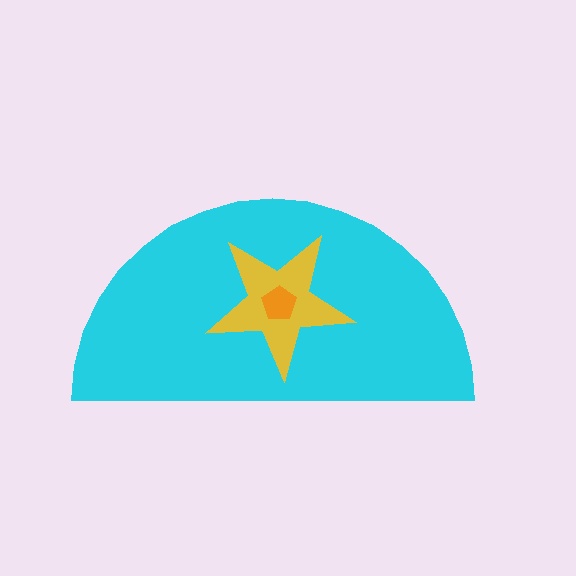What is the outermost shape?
The cyan semicircle.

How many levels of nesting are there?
3.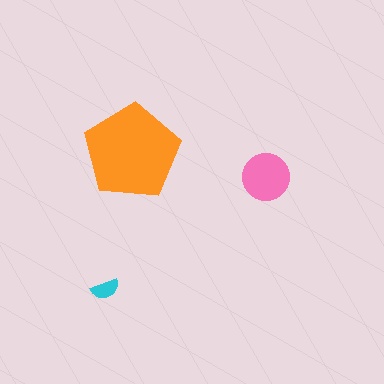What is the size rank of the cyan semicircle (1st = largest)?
3rd.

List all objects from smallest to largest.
The cyan semicircle, the pink circle, the orange pentagon.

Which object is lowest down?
The cyan semicircle is bottommost.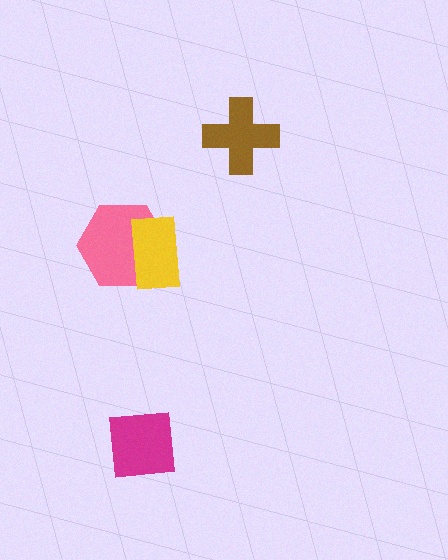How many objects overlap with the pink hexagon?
1 object overlaps with the pink hexagon.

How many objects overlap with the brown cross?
0 objects overlap with the brown cross.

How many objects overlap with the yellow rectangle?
1 object overlaps with the yellow rectangle.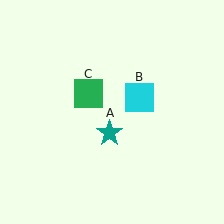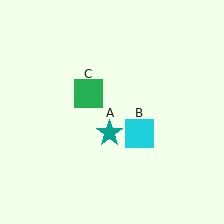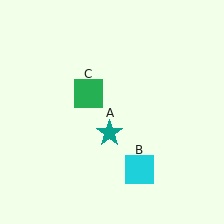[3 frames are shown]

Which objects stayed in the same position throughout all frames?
Teal star (object A) and green square (object C) remained stationary.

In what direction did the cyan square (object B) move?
The cyan square (object B) moved down.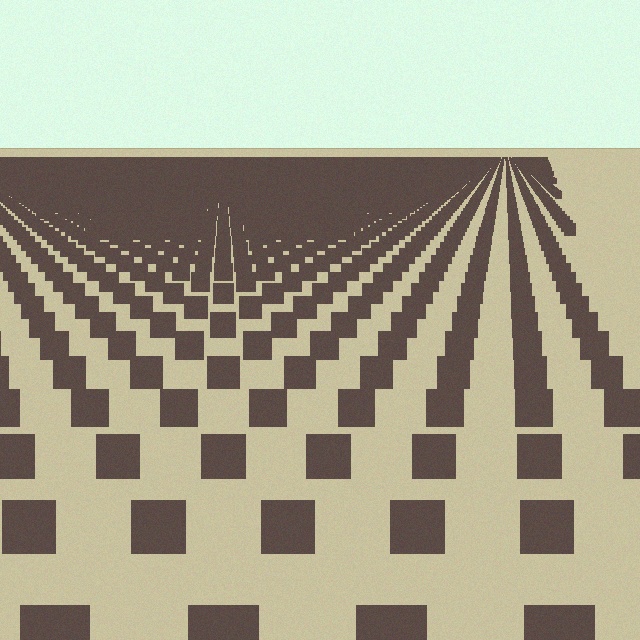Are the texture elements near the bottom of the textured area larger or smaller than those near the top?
Larger. Near the bottom, elements are closer to the viewer and appear at a bigger on-screen size.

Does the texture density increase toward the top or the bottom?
Density increases toward the top.